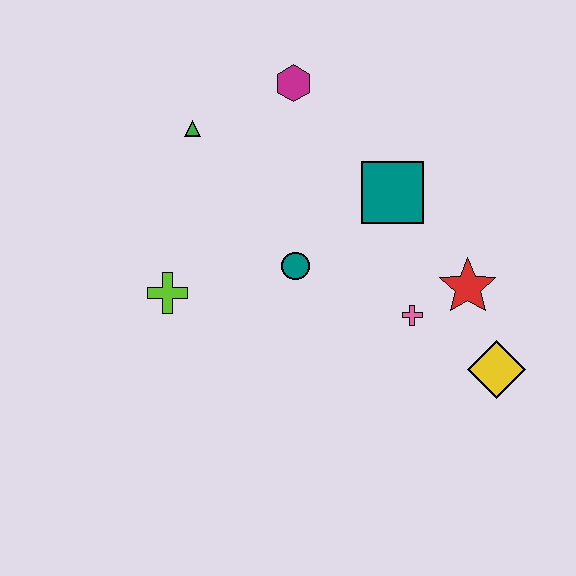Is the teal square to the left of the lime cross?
No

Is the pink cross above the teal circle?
No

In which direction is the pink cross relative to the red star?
The pink cross is to the left of the red star.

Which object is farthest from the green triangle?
The yellow diamond is farthest from the green triangle.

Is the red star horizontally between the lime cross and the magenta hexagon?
No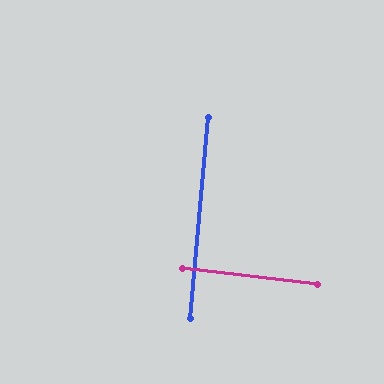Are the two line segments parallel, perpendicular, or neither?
Perpendicular — they meet at approximately 88°.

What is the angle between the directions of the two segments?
Approximately 88 degrees.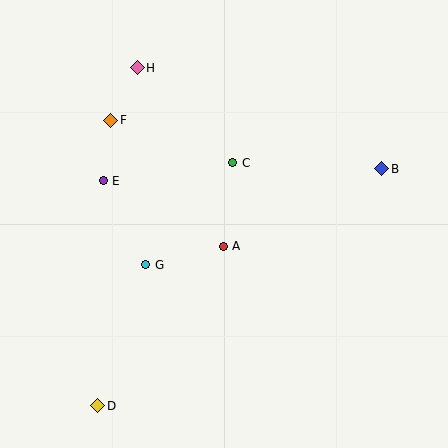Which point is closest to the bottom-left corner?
Point D is closest to the bottom-left corner.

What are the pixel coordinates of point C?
Point C is at (233, 163).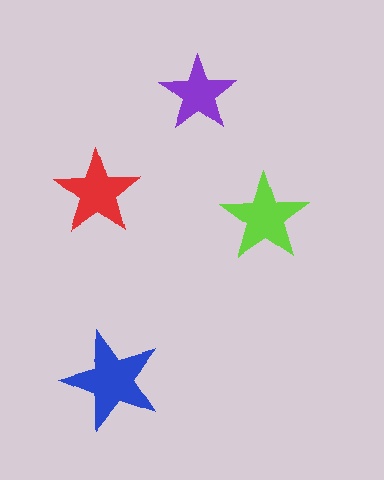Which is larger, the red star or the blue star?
The blue one.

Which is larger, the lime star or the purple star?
The lime one.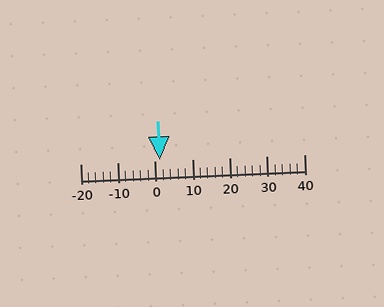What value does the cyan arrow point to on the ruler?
The cyan arrow points to approximately 1.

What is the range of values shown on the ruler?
The ruler shows values from -20 to 40.